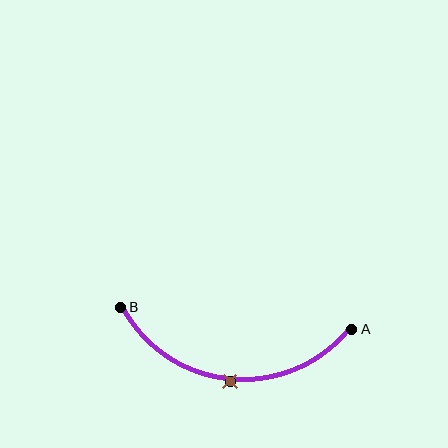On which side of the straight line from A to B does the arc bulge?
The arc bulges below the straight line connecting A and B.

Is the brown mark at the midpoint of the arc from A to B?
Yes. The brown mark lies on the arc at equal arc-length from both A and B — it is the arc midpoint.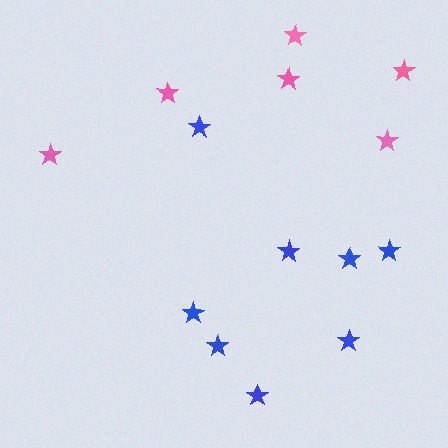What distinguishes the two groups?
There are 2 groups: one group of blue stars (8) and one group of pink stars (6).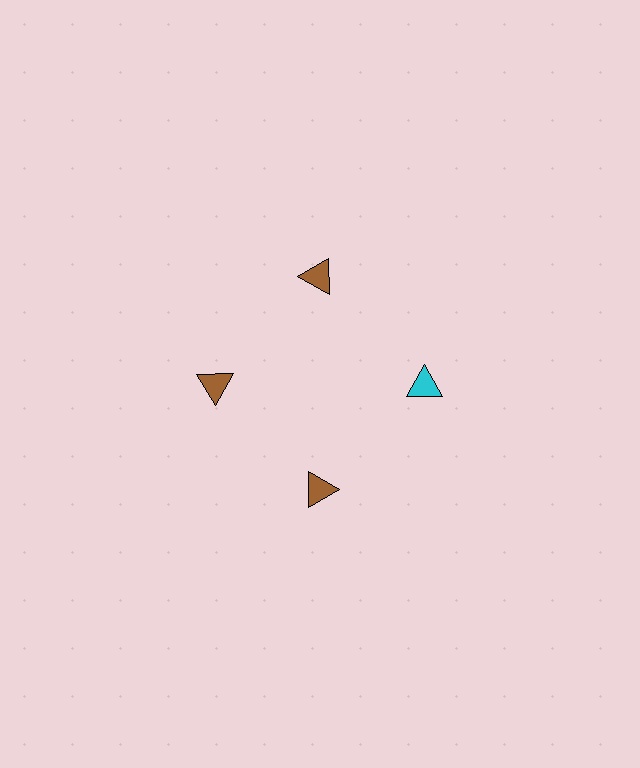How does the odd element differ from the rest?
It has a different color: cyan instead of brown.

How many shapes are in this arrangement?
There are 4 shapes arranged in a ring pattern.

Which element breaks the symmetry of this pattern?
The cyan triangle at roughly the 3 o'clock position breaks the symmetry. All other shapes are brown triangles.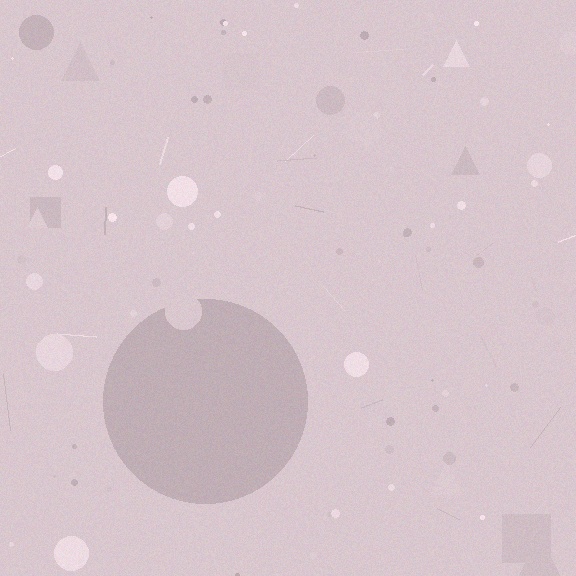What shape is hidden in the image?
A circle is hidden in the image.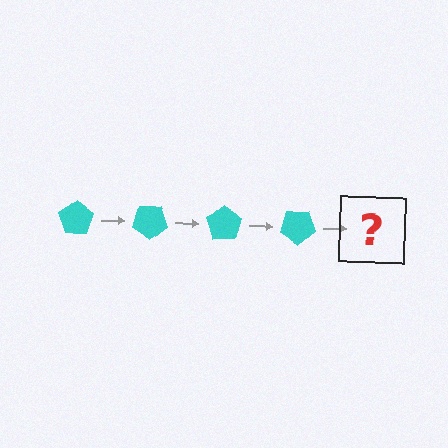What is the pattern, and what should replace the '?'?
The pattern is that the pentagon rotates 35 degrees each step. The '?' should be a cyan pentagon rotated 140 degrees.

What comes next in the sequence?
The next element should be a cyan pentagon rotated 140 degrees.